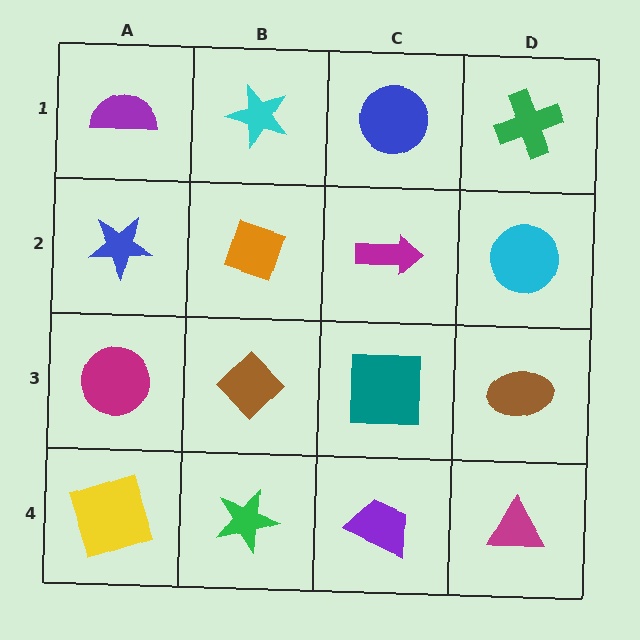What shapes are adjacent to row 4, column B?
A brown diamond (row 3, column B), a yellow square (row 4, column A), a purple trapezoid (row 4, column C).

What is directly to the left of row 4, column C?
A green star.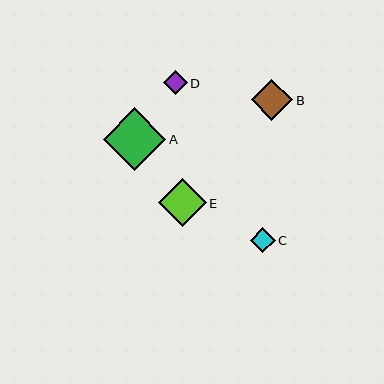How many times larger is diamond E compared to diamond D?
Diamond E is approximately 2.0 times the size of diamond D.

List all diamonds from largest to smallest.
From largest to smallest: A, E, B, C, D.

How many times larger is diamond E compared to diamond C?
Diamond E is approximately 1.9 times the size of diamond C.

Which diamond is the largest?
Diamond A is the largest with a size of approximately 63 pixels.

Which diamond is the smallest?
Diamond D is the smallest with a size of approximately 24 pixels.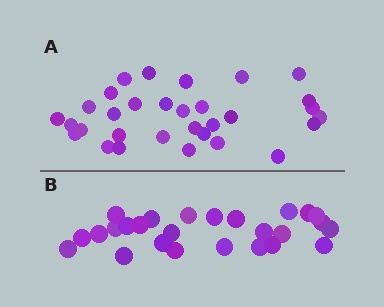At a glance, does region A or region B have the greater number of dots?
Region A (the top region) has more dots.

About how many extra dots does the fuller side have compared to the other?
Region A has about 5 more dots than region B.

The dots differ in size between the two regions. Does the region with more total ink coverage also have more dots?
No. Region B has more total ink coverage because its dots are larger, but region A actually contains more individual dots. Total area can be misleading — the number of items is what matters here.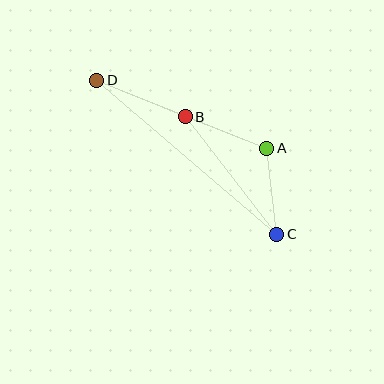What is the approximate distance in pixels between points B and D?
The distance between B and D is approximately 96 pixels.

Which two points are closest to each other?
Points A and C are closest to each other.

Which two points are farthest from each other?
Points C and D are farthest from each other.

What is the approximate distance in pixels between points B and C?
The distance between B and C is approximately 149 pixels.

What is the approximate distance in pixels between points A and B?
The distance between A and B is approximately 87 pixels.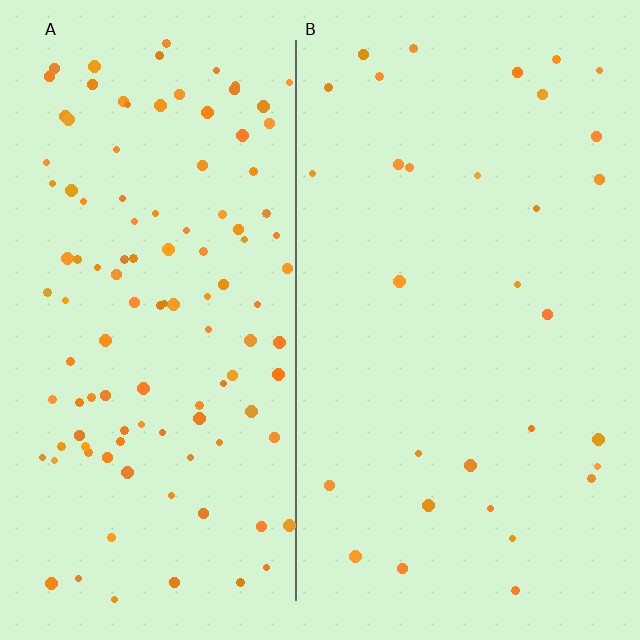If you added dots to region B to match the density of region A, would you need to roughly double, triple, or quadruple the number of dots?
Approximately quadruple.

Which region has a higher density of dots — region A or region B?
A (the left).